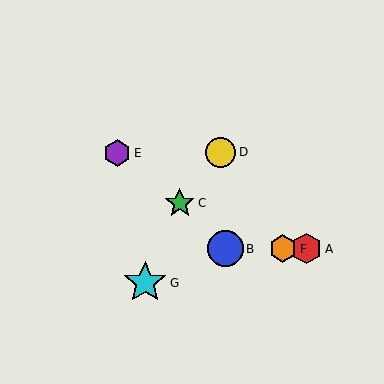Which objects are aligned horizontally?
Objects A, B, F are aligned horizontally.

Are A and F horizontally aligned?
Yes, both are at y≈249.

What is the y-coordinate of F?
Object F is at y≈249.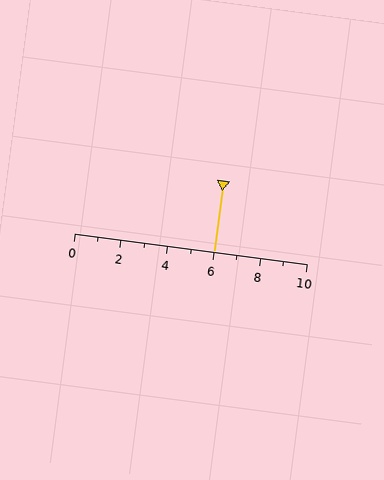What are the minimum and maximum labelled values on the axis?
The axis runs from 0 to 10.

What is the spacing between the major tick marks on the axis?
The major ticks are spaced 2 apart.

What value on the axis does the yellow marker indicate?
The marker indicates approximately 6.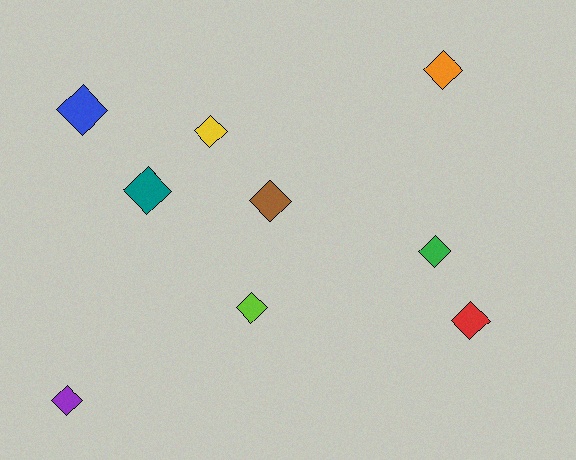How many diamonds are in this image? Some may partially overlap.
There are 9 diamonds.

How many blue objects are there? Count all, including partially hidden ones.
There is 1 blue object.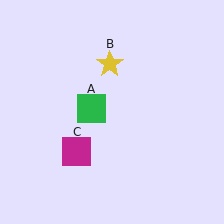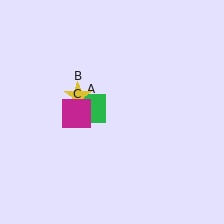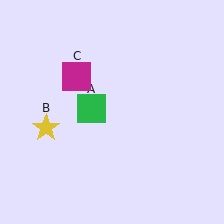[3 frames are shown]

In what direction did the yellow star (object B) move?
The yellow star (object B) moved down and to the left.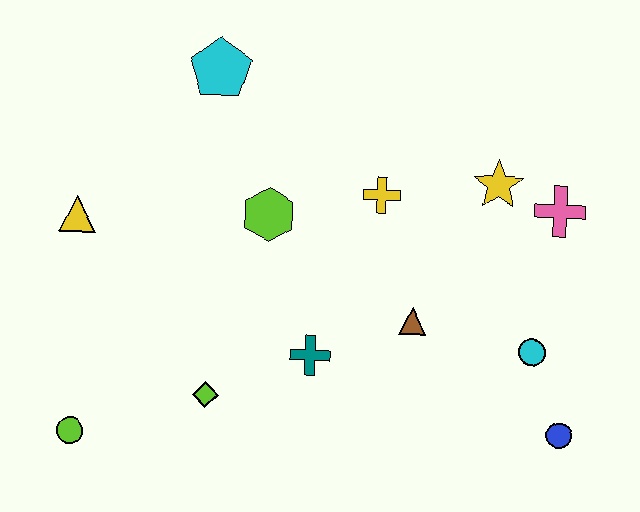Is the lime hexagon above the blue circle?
Yes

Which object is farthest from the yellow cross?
The lime circle is farthest from the yellow cross.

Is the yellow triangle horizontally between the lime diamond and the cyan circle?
No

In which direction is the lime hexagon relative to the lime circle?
The lime hexagon is above the lime circle.